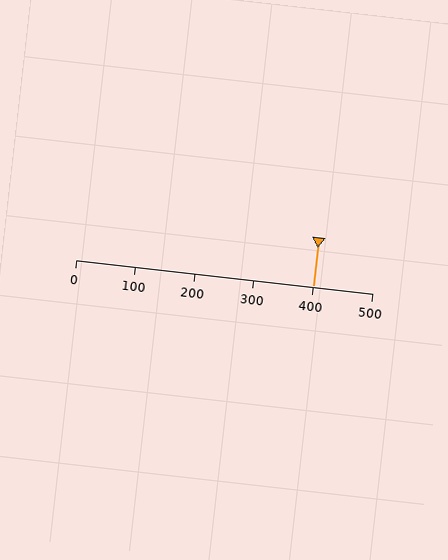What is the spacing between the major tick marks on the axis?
The major ticks are spaced 100 apart.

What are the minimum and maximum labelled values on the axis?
The axis runs from 0 to 500.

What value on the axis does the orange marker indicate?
The marker indicates approximately 400.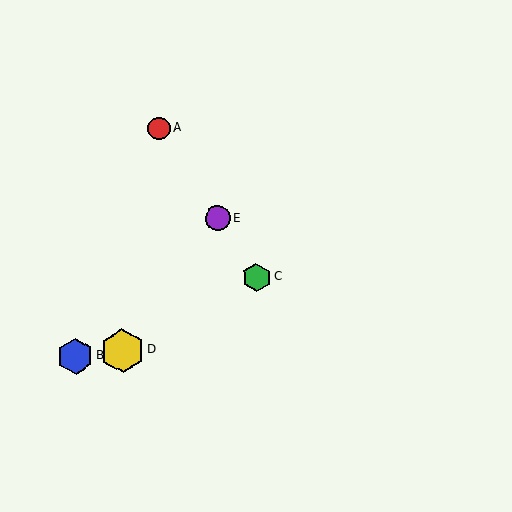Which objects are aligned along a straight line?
Objects A, C, E are aligned along a straight line.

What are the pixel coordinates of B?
Object B is at (76, 356).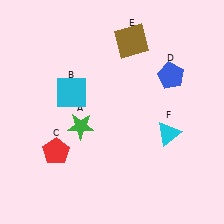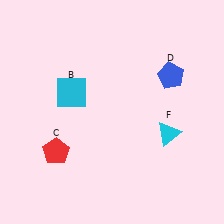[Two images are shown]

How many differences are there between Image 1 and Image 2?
There are 2 differences between the two images.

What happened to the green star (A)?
The green star (A) was removed in Image 2. It was in the bottom-left area of Image 1.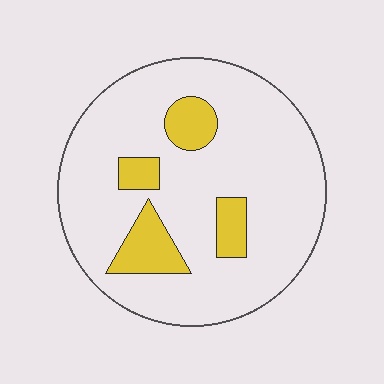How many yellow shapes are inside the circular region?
4.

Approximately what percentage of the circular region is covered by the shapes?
Approximately 15%.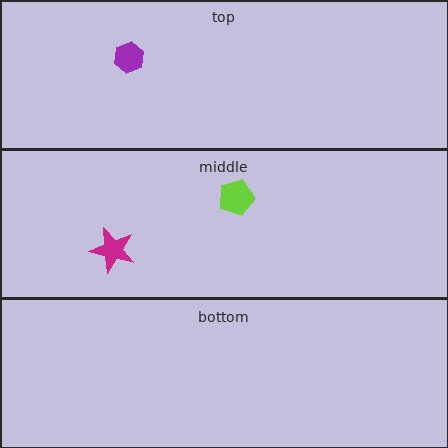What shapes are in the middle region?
The lime pentagon, the magenta star.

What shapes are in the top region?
The purple hexagon.